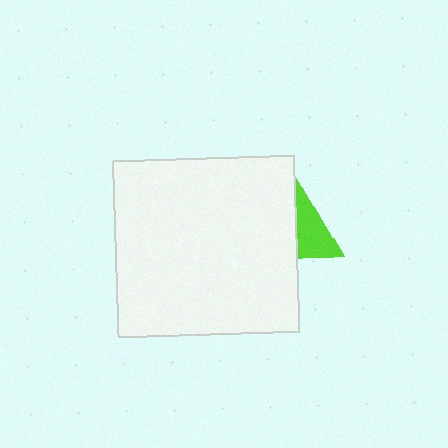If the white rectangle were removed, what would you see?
You would see the complete lime triangle.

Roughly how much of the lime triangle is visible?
About half of it is visible (roughly 46%).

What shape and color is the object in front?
The object in front is a white rectangle.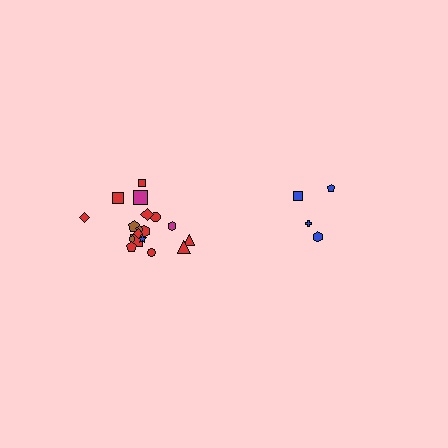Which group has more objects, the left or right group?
The left group.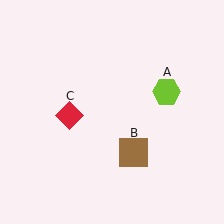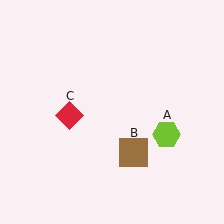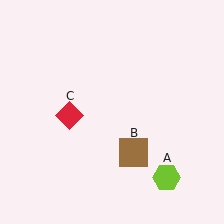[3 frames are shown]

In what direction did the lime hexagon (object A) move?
The lime hexagon (object A) moved down.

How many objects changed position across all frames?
1 object changed position: lime hexagon (object A).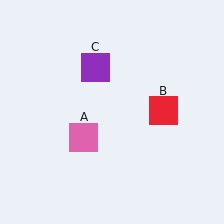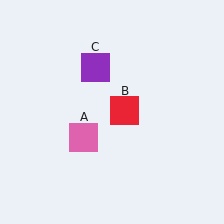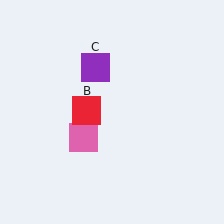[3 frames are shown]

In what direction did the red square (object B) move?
The red square (object B) moved left.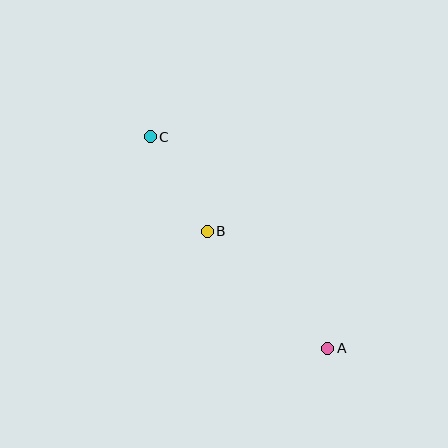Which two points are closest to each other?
Points B and C are closest to each other.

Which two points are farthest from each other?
Points A and C are farthest from each other.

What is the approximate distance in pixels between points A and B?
The distance between A and B is approximately 168 pixels.